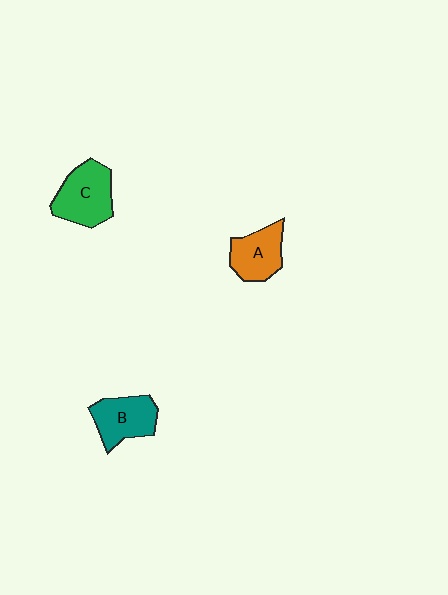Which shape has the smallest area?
Shape A (orange).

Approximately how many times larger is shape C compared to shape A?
Approximately 1.3 times.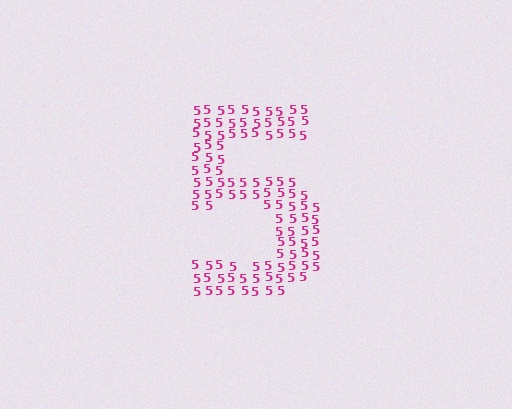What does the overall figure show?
The overall figure shows the digit 5.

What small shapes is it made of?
It is made of small digit 5's.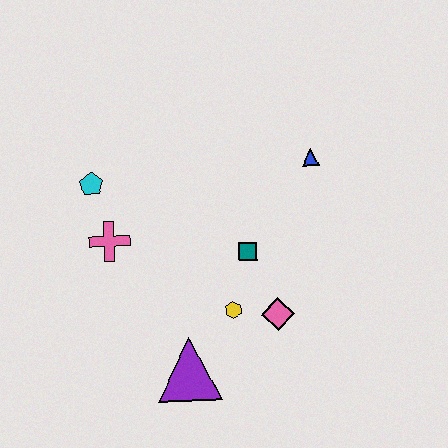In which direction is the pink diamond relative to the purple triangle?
The pink diamond is to the right of the purple triangle.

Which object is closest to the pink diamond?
The yellow hexagon is closest to the pink diamond.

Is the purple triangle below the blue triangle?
Yes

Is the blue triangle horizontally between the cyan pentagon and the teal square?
No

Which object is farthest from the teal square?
The cyan pentagon is farthest from the teal square.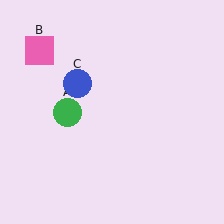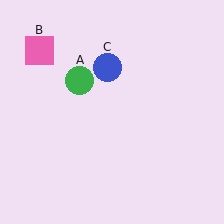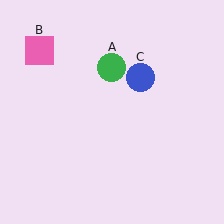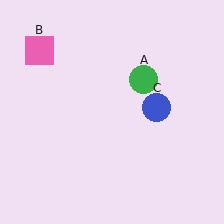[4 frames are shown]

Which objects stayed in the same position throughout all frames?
Pink square (object B) remained stationary.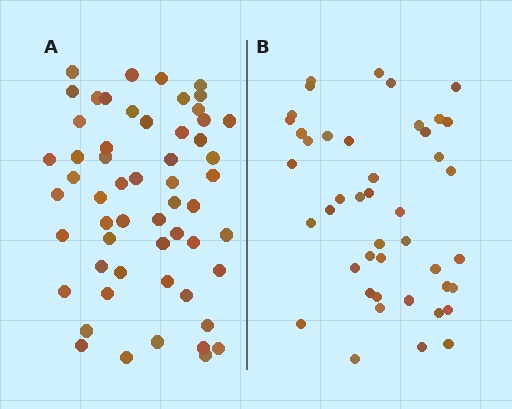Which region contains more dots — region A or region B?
Region A (the left region) has more dots.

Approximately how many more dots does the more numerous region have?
Region A has roughly 12 or so more dots than region B.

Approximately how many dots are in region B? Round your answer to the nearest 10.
About 40 dots. (The exact count is 44, which rounds to 40.)